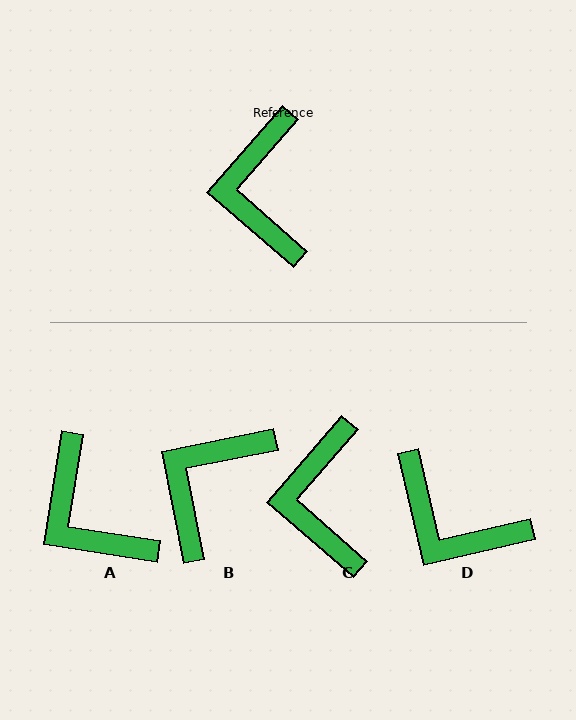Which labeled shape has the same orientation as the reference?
C.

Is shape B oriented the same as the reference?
No, it is off by about 38 degrees.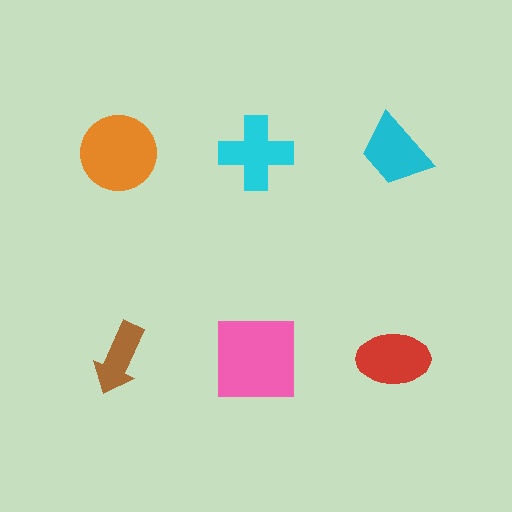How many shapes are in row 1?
3 shapes.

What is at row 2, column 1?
A brown arrow.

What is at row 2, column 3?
A red ellipse.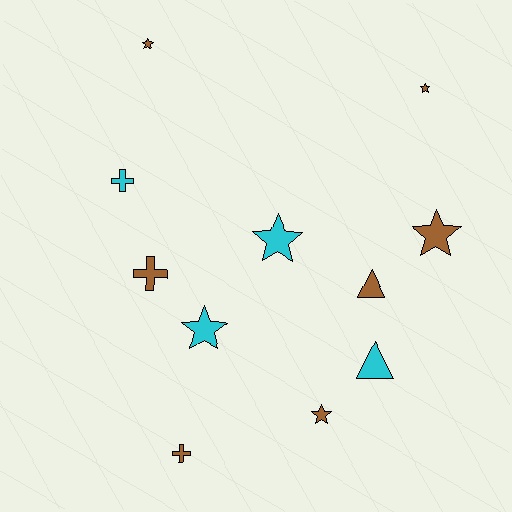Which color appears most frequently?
Brown, with 7 objects.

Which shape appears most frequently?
Star, with 6 objects.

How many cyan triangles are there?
There is 1 cyan triangle.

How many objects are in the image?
There are 11 objects.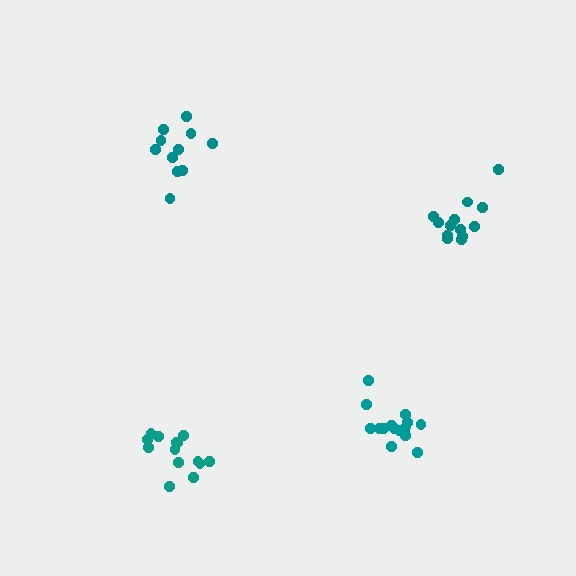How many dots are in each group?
Group 1: 11 dots, Group 2: 13 dots, Group 3: 14 dots, Group 4: 16 dots (54 total).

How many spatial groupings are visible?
There are 4 spatial groupings.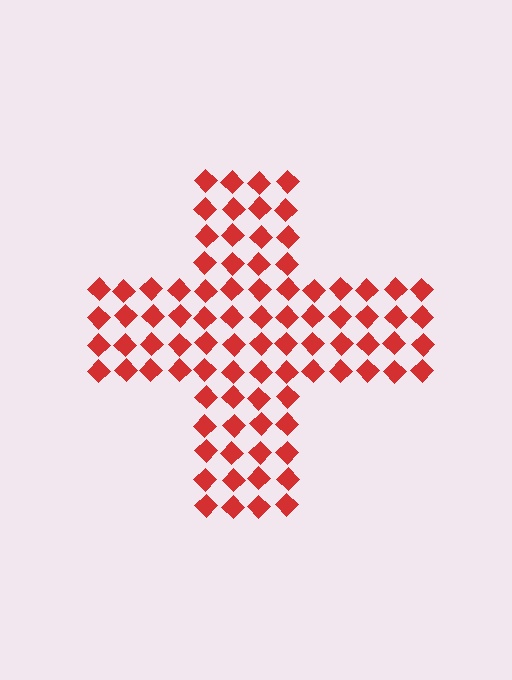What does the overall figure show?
The overall figure shows a cross.